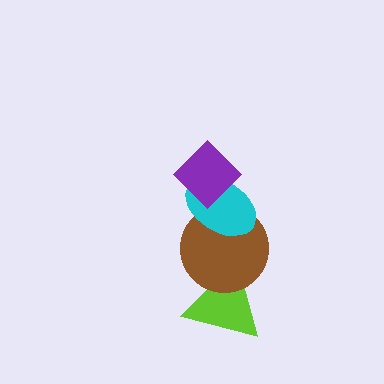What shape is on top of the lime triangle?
The brown circle is on top of the lime triangle.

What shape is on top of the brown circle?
The cyan ellipse is on top of the brown circle.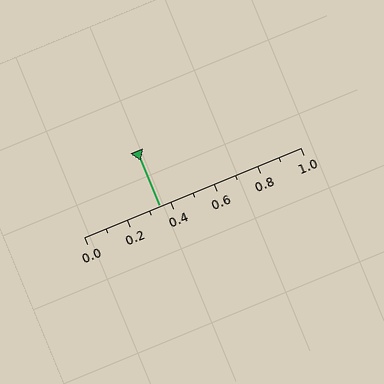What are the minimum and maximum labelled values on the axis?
The axis runs from 0.0 to 1.0.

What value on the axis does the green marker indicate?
The marker indicates approximately 0.35.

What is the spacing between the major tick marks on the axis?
The major ticks are spaced 0.2 apart.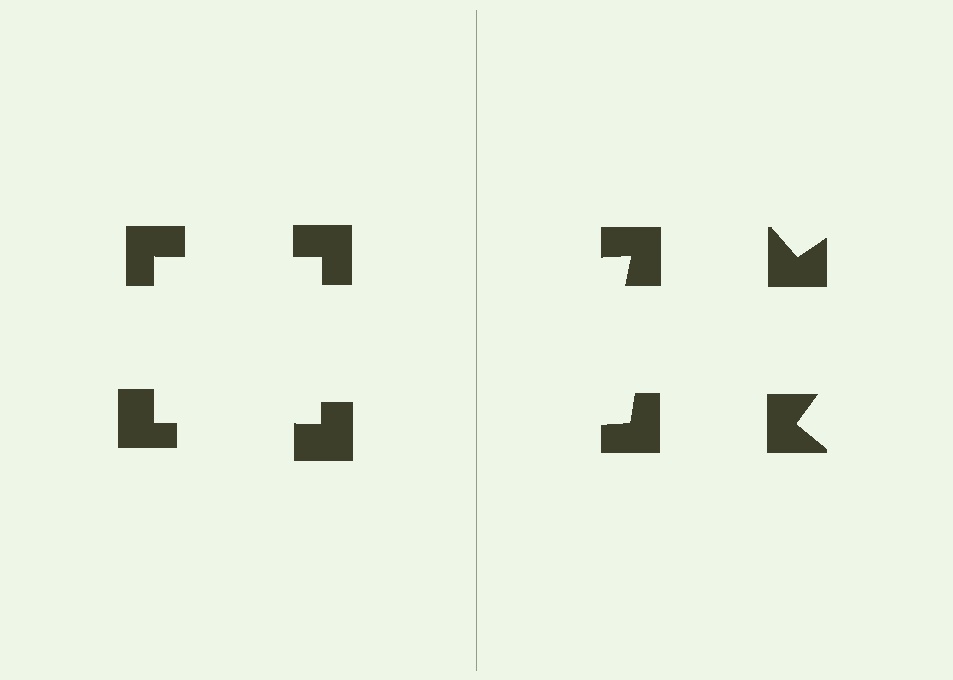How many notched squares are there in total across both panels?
8 — 4 on each side.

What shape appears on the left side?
An illusory square.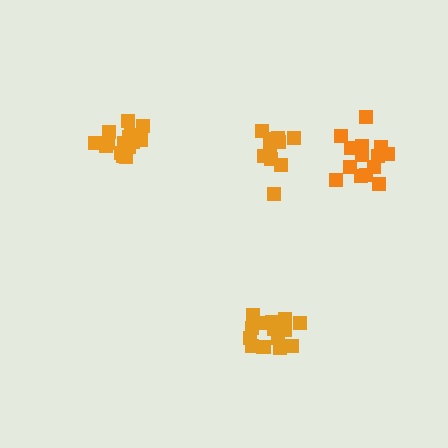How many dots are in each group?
Group 1: 10 dots, Group 2: 15 dots, Group 3: 14 dots, Group 4: 16 dots (55 total).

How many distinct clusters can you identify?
There are 4 distinct clusters.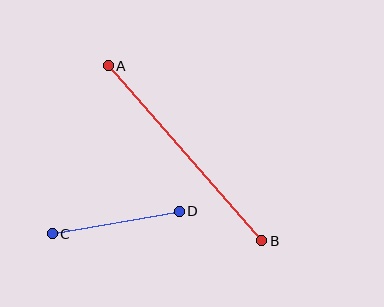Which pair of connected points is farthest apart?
Points A and B are farthest apart.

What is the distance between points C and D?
The distance is approximately 129 pixels.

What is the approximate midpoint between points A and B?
The midpoint is at approximately (185, 153) pixels.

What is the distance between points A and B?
The distance is approximately 233 pixels.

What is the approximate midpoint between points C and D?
The midpoint is at approximately (116, 223) pixels.